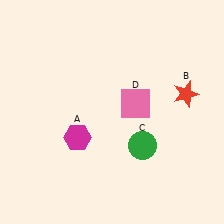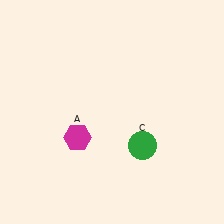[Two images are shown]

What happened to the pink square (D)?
The pink square (D) was removed in Image 2. It was in the top-right area of Image 1.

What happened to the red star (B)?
The red star (B) was removed in Image 2. It was in the top-right area of Image 1.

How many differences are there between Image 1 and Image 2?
There are 2 differences between the two images.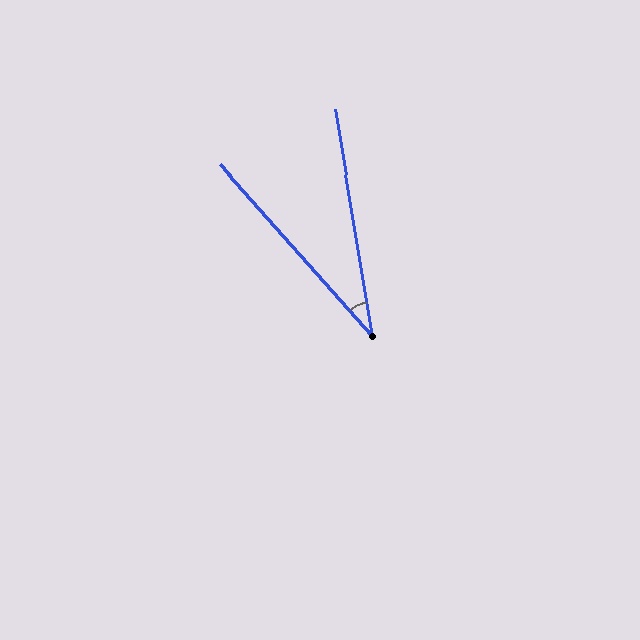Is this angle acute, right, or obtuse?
It is acute.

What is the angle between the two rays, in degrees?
Approximately 32 degrees.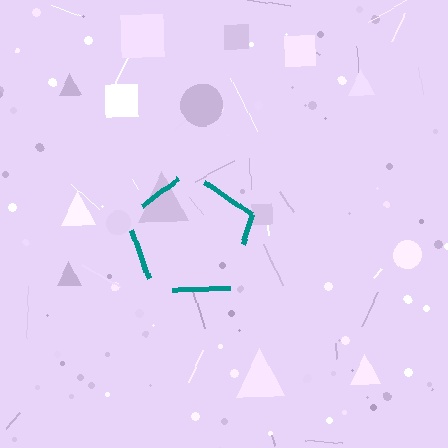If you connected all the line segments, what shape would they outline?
They would outline a pentagon.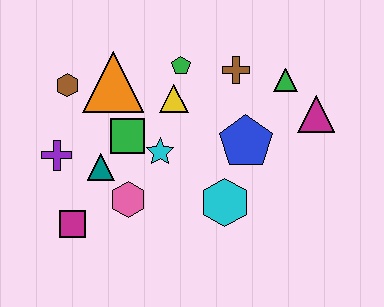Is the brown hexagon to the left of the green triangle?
Yes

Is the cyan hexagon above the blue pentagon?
No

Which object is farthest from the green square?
The magenta triangle is farthest from the green square.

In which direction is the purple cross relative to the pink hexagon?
The purple cross is to the left of the pink hexagon.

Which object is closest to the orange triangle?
The brown hexagon is closest to the orange triangle.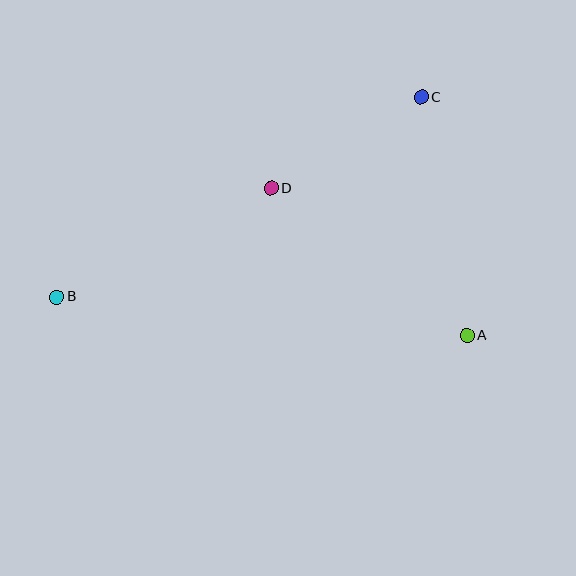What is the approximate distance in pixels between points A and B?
The distance between A and B is approximately 412 pixels.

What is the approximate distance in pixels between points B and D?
The distance between B and D is approximately 240 pixels.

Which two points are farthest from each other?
Points B and C are farthest from each other.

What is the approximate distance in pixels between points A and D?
The distance between A and D is approximately 245 pixels.